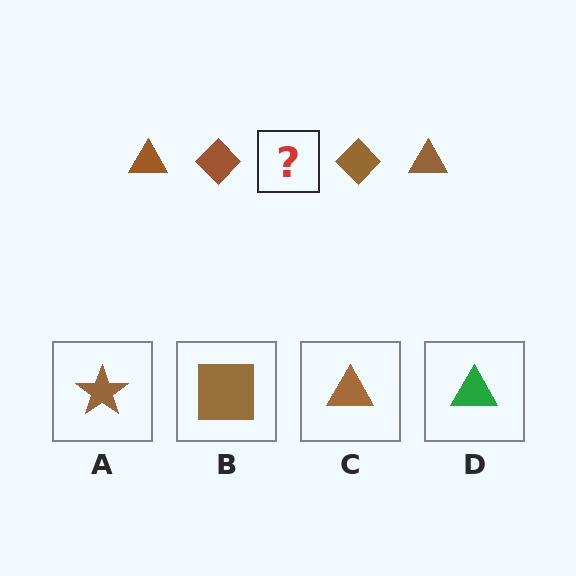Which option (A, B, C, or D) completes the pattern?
C.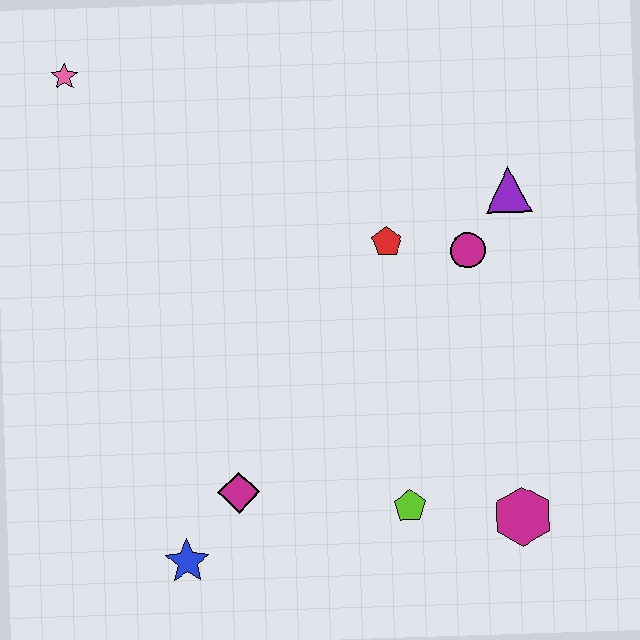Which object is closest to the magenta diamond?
The blue star is closest to the magenta diamond.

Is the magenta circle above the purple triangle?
No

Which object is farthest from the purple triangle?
The blue star is farthest from the purple triangle.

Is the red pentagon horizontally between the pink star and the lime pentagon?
Yes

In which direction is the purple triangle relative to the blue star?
The purple triangle is above the blue star.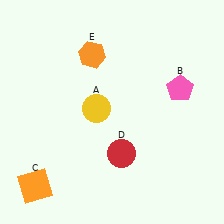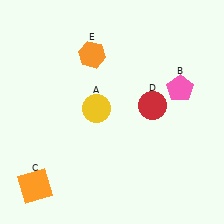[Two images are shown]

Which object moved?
The red circle (D) moved up.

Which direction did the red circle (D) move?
The red circle (D) moved up.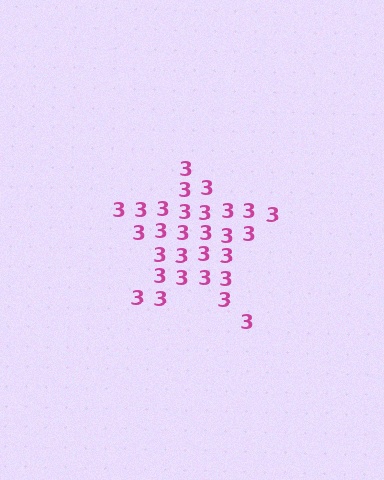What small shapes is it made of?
It is made of small digit 3's.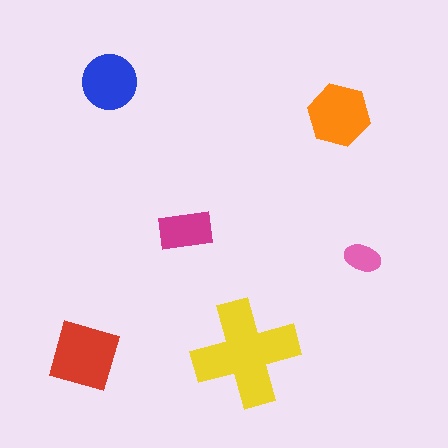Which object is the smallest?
The pink ellipse.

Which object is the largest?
The yellow cross.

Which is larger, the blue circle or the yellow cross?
The yellow cross.